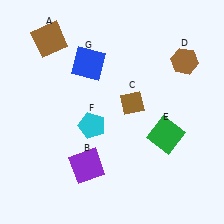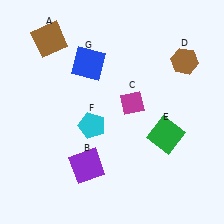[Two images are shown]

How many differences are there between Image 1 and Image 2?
There is 1 difference between the two images.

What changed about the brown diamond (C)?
In Image 1, C is brown. In Image 2, it changed to magenta.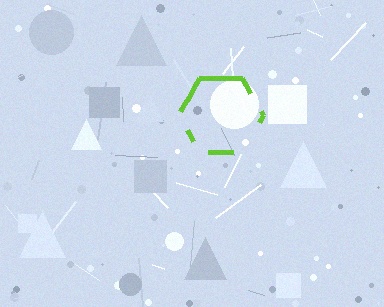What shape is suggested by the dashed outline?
The dashed outline suggests a hexagon.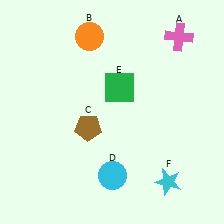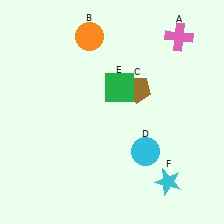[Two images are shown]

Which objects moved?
The objects that moved are: the brown pentagon (C), the cyan circle (D).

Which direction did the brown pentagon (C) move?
The brown pentagon (C) moved right.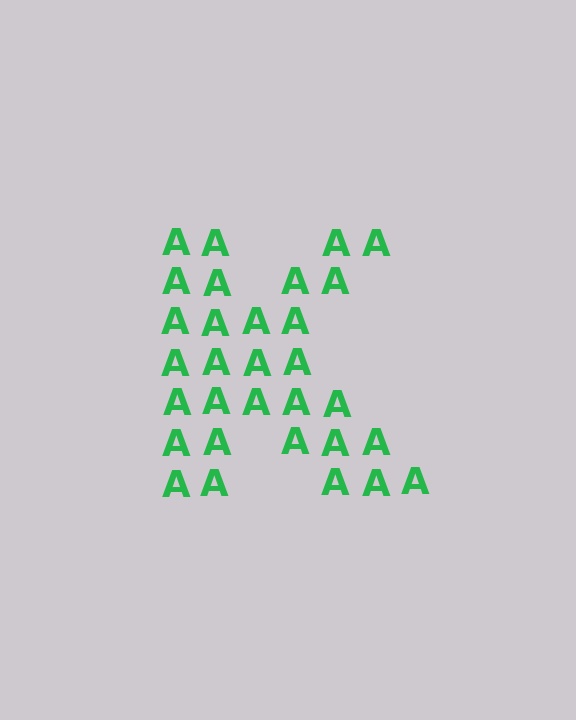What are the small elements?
The small elements are letter A's.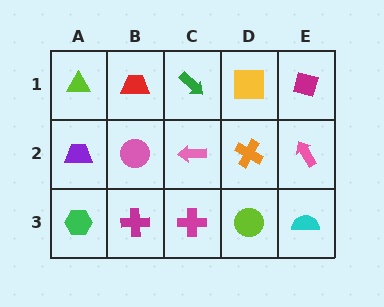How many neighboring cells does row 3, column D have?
3.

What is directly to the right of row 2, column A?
A pink circle.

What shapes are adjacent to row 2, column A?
A lime triangle (row 1, column A), a green hexagon (row 3, column A), a pink circle (row 2, column B).